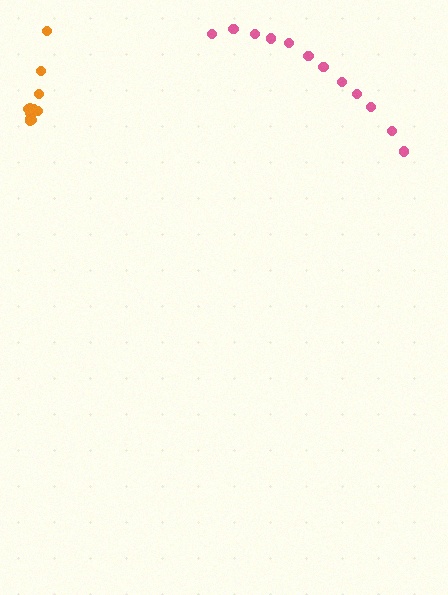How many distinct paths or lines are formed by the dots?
There are 2 distinct paths.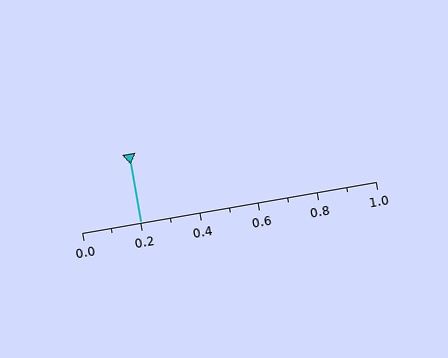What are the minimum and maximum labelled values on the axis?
The axis runs from 0.0 to 1.0.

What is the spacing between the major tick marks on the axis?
The major ticks are spaced 0.2 apart.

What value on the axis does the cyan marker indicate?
The marker indicates approximately 0.2.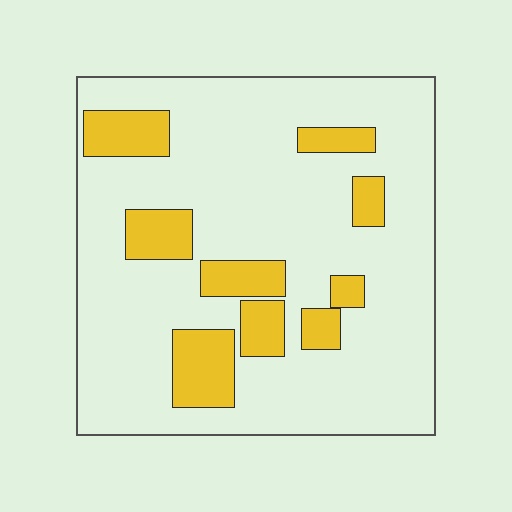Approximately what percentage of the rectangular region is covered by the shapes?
Approximately 20%.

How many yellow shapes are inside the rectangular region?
9.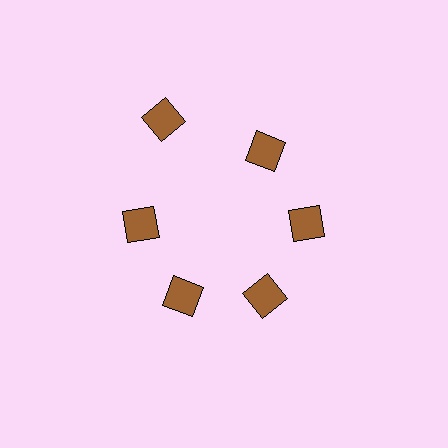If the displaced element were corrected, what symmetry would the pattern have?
It would have 6-fold rotational symmetry — the pattern would map onto itself every 60 degrees.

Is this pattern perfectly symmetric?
No. The 6 brown diamonds are arranged in a ring, but one element near the 11 o'clock position is pushed outward from the center, breaking the 6-fold rotational symmetry.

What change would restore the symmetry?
The symmetry would be restored by moving it inward, back onto the ring so that all 6 diamonds sit at equal angles and equal distance from the center.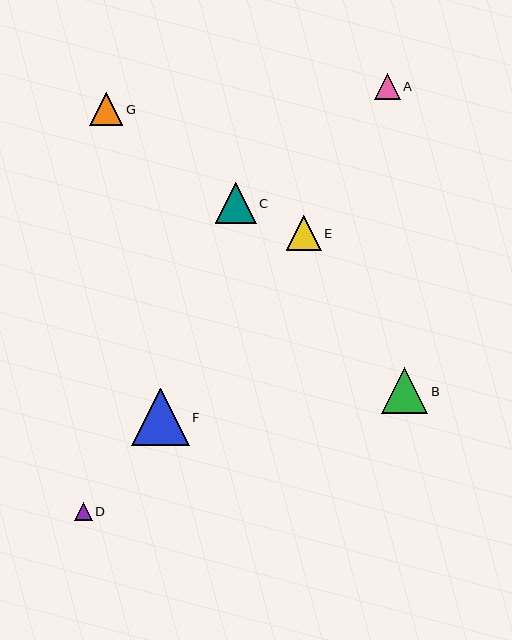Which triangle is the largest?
Triangle F is the largest with a size of approximately 57 pixels.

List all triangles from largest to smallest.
From largest to smallest: F, B, C, E, G, A, D.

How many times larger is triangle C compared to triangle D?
Triangle C is approximately 2.3 times the size of triangle D.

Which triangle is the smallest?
Triangle D is the smallest with a size of approximately 18 pixels.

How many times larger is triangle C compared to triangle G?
Triangle C is approximately 1.3 times the size of triangle G.